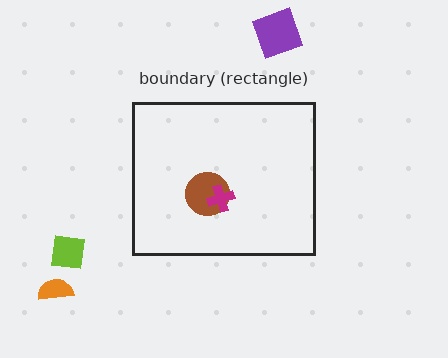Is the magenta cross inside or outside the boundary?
Inside.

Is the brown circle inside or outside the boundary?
Inside.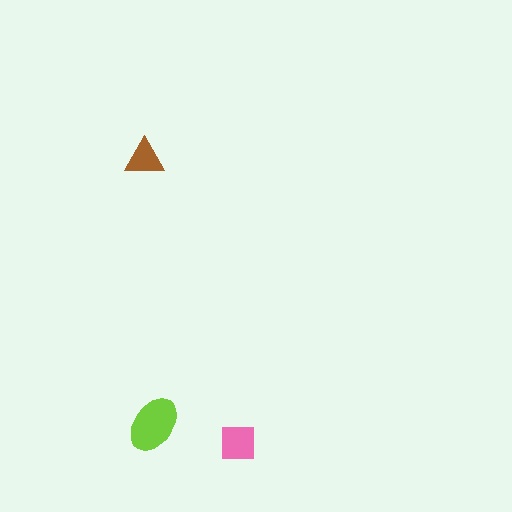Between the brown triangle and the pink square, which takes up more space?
The pink square.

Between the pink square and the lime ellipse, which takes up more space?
The lime ellipse.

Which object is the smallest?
The brown triangle.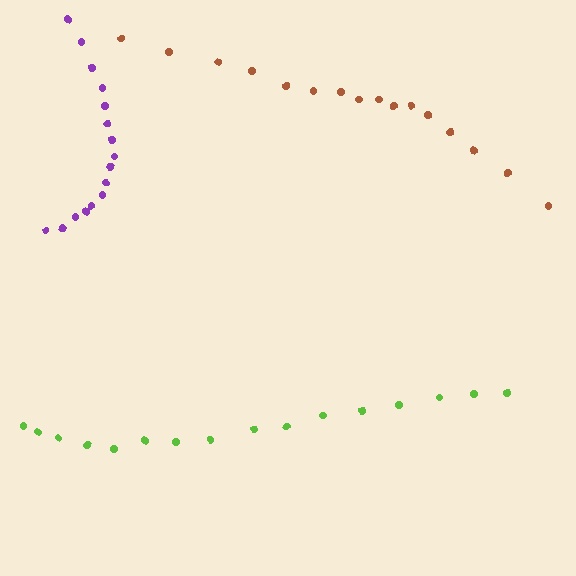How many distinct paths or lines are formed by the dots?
There are 3 distinct paths.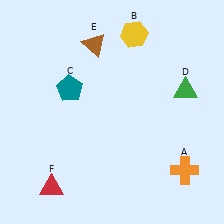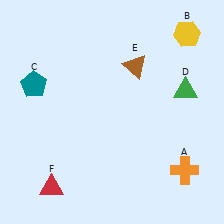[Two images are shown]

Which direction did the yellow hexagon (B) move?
The yellow hexagon (B) moved right.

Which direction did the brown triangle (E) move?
The brown triangle (E) moved right.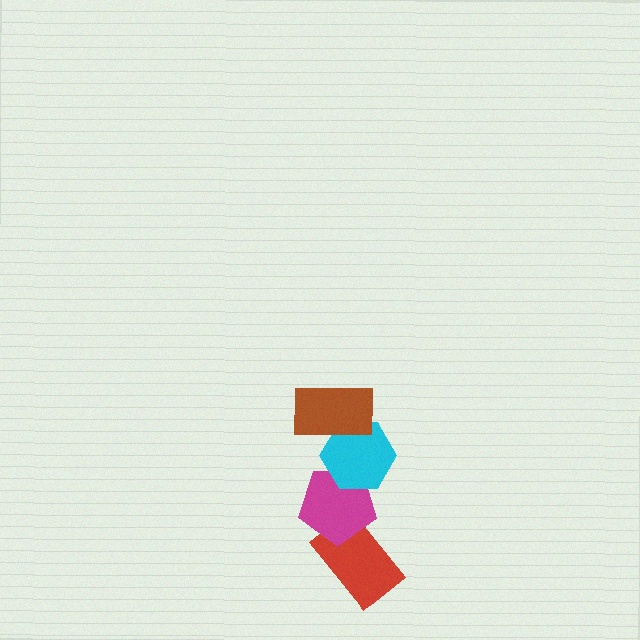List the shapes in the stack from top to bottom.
From top to bottom: the brown rectangle, the cyan hexagon, the magenta pentagon, the red rectangle.